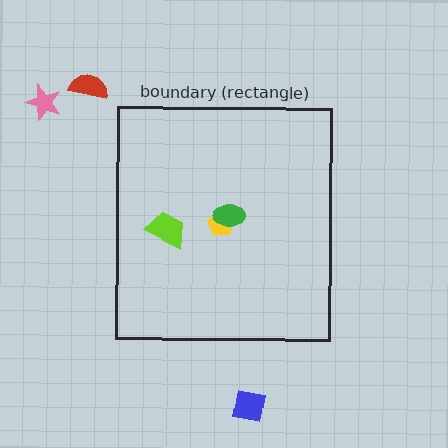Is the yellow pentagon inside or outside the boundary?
Inside.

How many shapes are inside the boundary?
3 inside, 3 outside.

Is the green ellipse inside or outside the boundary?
Inside.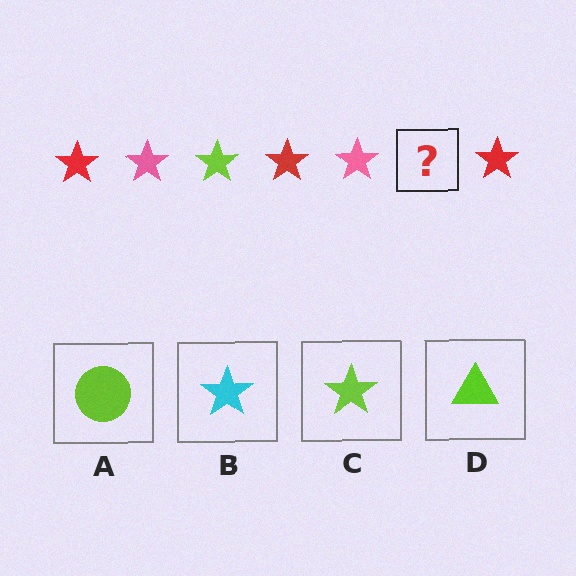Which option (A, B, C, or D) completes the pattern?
C.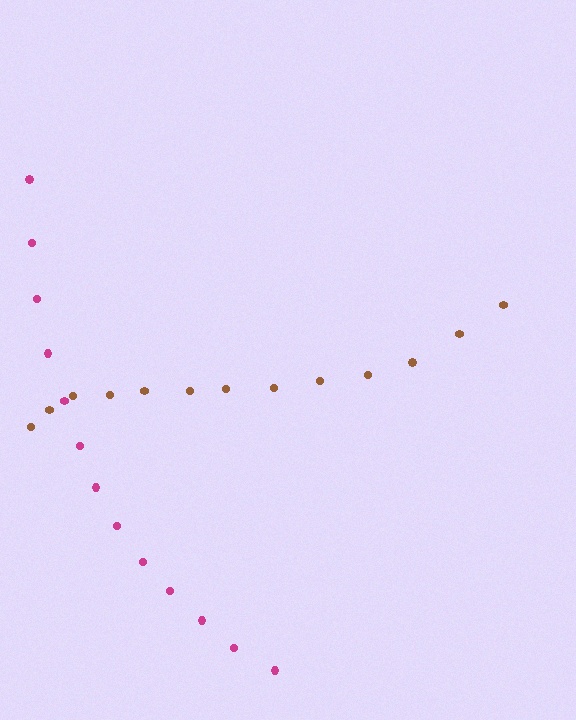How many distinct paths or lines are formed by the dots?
There are 2 distinct paths.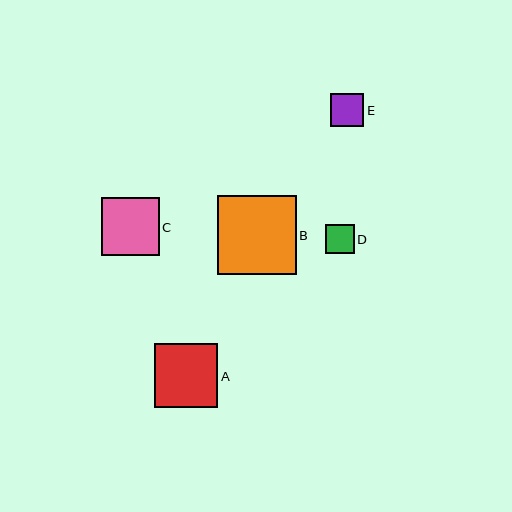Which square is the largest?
Square B is the largest with a size of approximately 79 pixels.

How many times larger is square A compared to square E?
Square A is approximately 1.9 times the size of square E.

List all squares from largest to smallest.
From largest to smallest: B, A, C, E, D.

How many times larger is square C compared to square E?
Square C is approximately 1.8 times the size of square E.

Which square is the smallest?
Square D is the smallest with a size of approximately 29 pixels.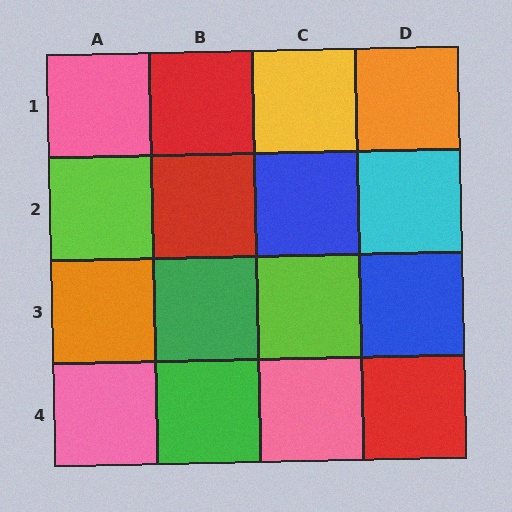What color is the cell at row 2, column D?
Cyan.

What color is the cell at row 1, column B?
Red.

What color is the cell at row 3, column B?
Green.